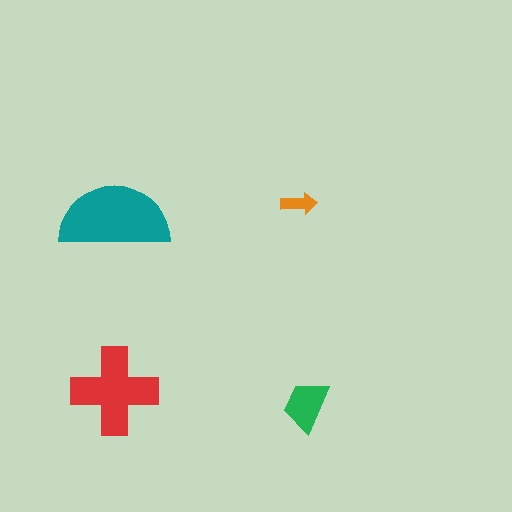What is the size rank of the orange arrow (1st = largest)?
4th.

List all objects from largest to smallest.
The teal semicircle, the red cross, the green trapezoid, the orange arrow.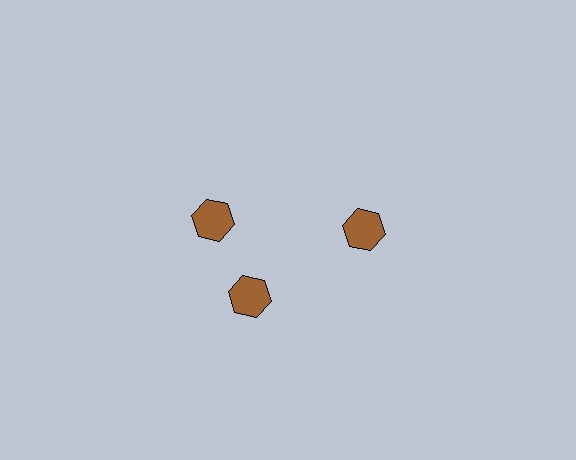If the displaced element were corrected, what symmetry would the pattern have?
It would have 3-fold rotational symmetry — the pattern would map onto itself every 120 degrees.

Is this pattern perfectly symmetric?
No. The 3 brown hexagons are arranged in a ring, but one element near the 11 o'clock position is rotated out of alignment along the ring, breaking the 3-fold rotational symmetry.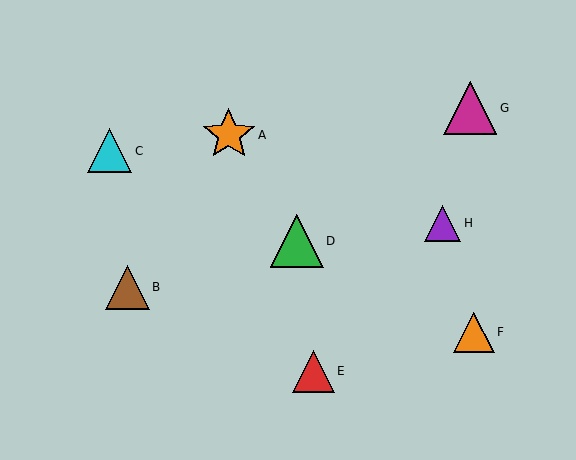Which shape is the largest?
The magenta triangle (labeled G) is the largest.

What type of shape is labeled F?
Shape F is an orange triangle.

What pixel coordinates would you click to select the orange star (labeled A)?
Click at (229, 135) to select the orange star A.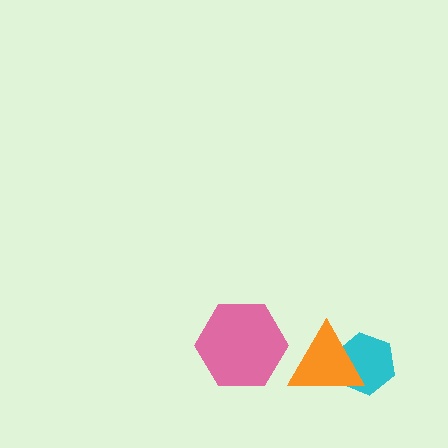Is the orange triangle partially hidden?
No, no other shape covers it.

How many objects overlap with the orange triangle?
1 object overlaps with the orange triangle.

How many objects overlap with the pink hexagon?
0 objects overlap with the pink hexagon.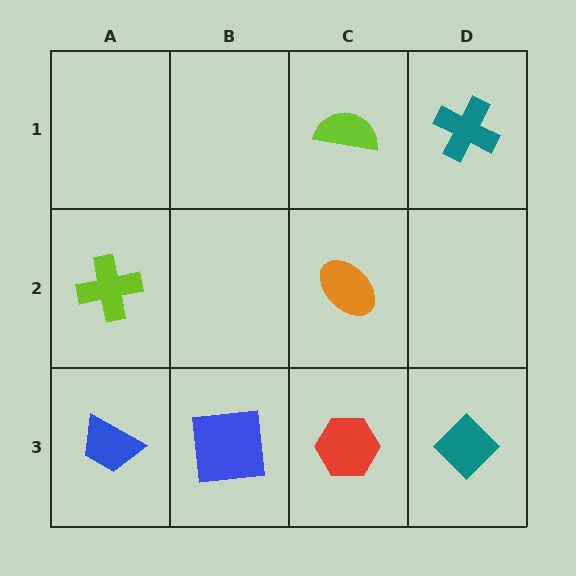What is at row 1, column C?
A lime semicircle.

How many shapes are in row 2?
2 shapes.